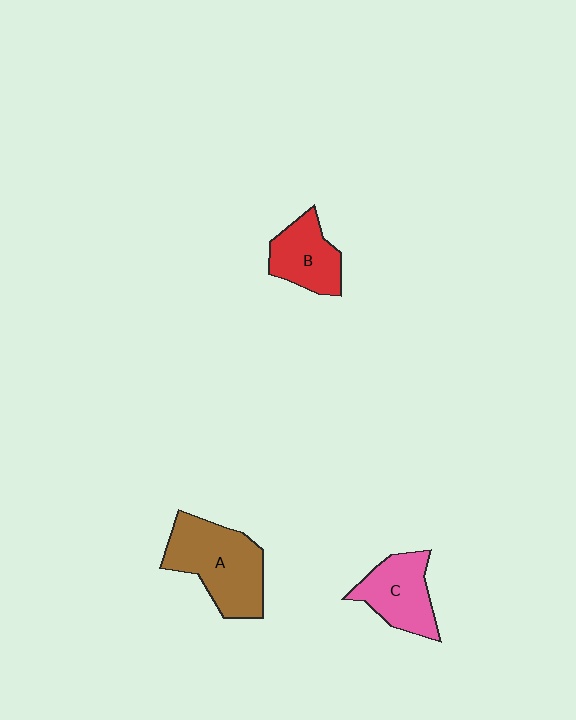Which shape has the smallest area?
Shape B (red).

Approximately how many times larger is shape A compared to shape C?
Approximately 1.4 times.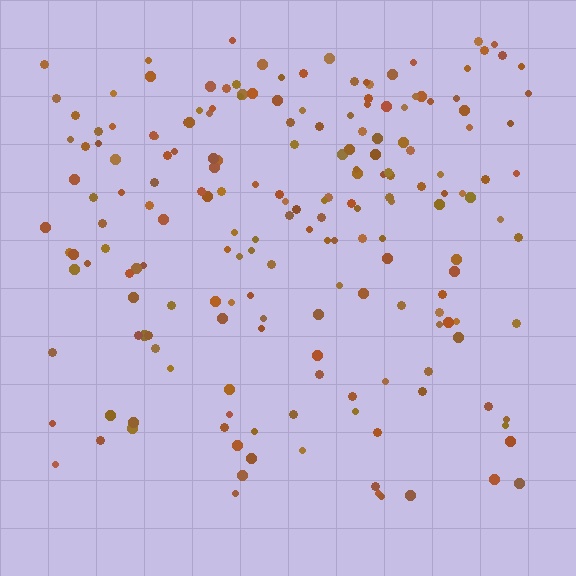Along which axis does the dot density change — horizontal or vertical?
Vertical.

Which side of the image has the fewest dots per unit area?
The bottom.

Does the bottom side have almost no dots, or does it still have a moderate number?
Still a moderate number, just noticeably fewer than the top.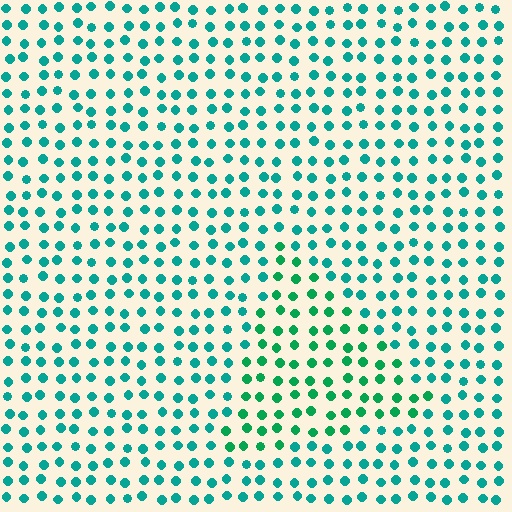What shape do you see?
I see a triangle.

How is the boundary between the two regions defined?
The boundary is defined purely by a slight shift in hue (about 27 degrees). Spacing, size, and orientation are identical on both sides.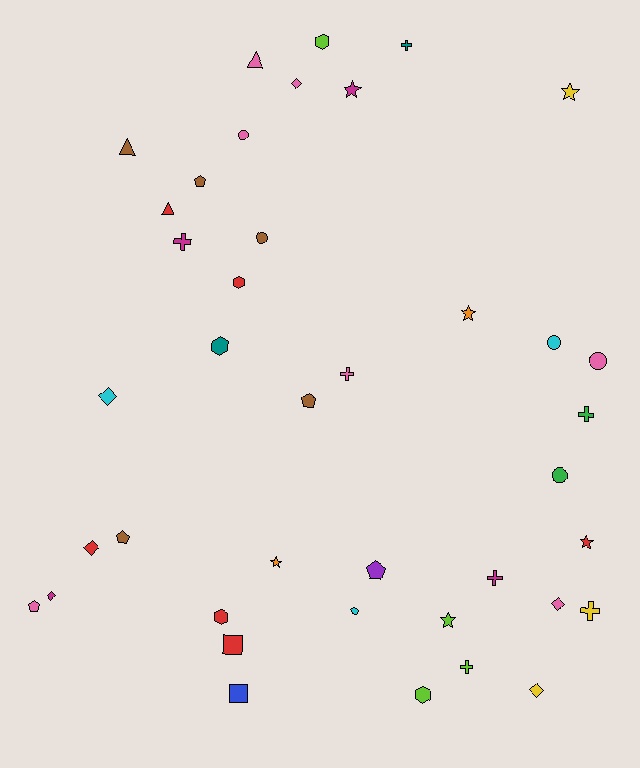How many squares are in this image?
There are 2 squares.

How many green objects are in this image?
There are 2 green objects.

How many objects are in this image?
There are 40 objects.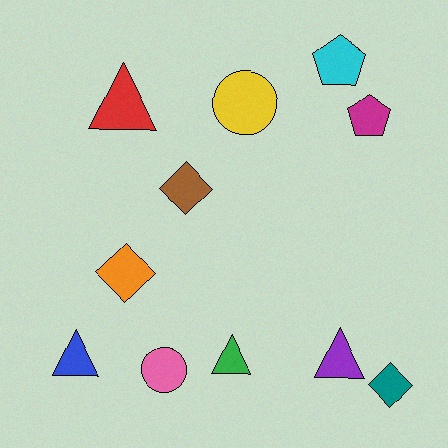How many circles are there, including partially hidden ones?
There are 2 circles.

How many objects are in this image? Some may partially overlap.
There are 11 objects.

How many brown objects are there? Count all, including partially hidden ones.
There is 1 brown object.